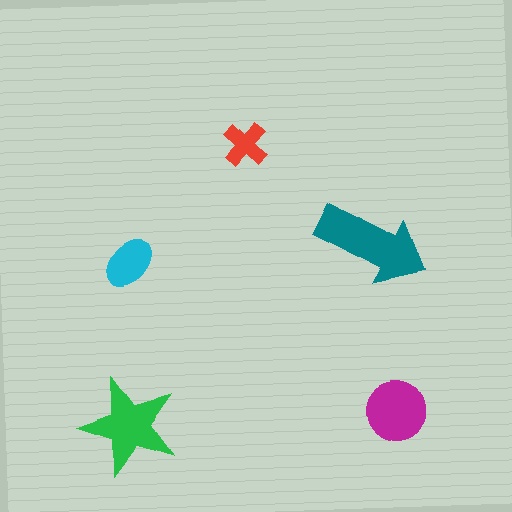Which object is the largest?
The teal arrow.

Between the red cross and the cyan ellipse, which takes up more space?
The cyan ellipse.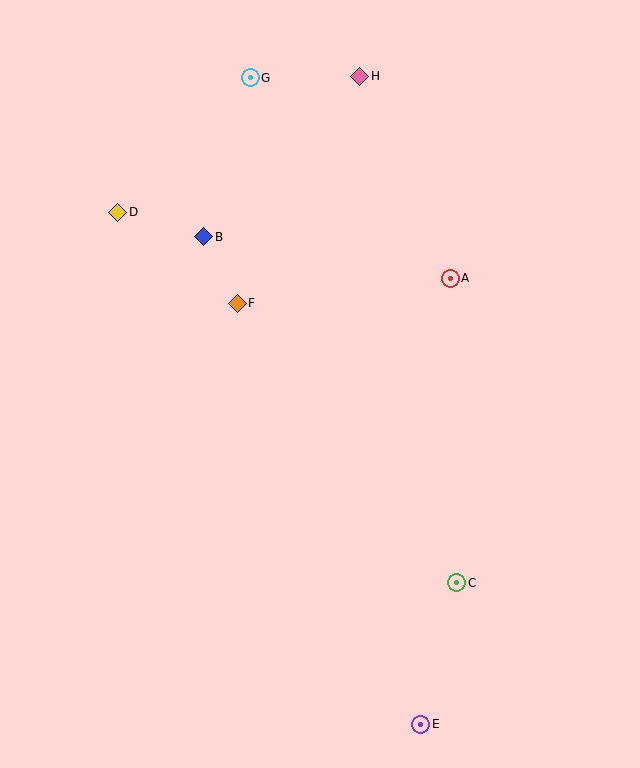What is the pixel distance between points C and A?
The distance between C and A is 304 pixels.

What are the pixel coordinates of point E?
Point E is at (421, 724).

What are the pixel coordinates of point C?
Point C is at (457, 583).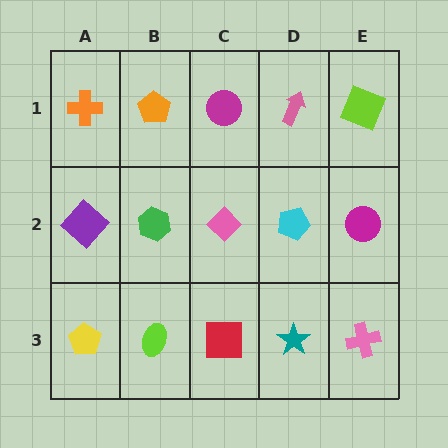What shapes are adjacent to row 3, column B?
A green hexagon (row 2, column B), a yellow pentagon (row 3, column A), a red square (row 3, column C).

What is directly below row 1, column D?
A cyan pentagon.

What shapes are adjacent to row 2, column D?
A pink arrow (row 1, column D), a teal star (row 3, column D), a pink diamond (row 2, column C), a magenta circle (row 2, column E).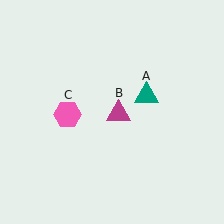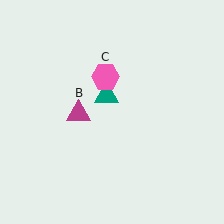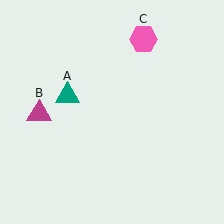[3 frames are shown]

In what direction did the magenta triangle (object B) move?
The magenta triangle (object B) moved left.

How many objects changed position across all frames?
3 objects changed position: teal triangle (object A), magenta triangle (object B), pink hexagon (object C).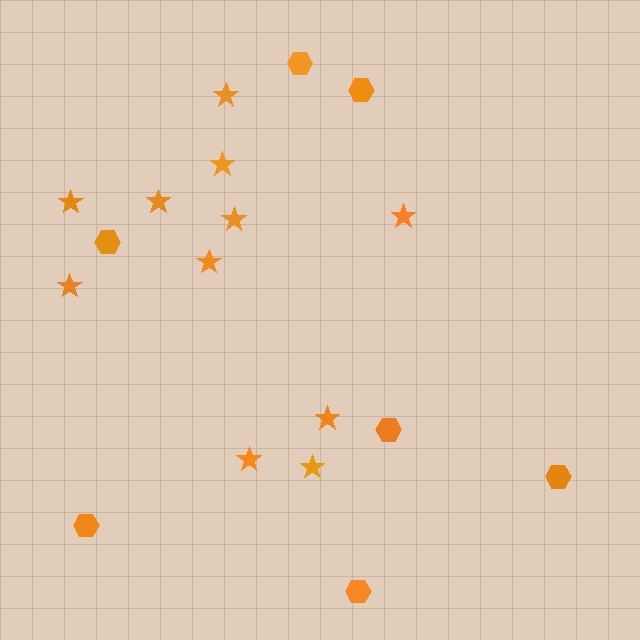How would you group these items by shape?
There are 2 groups: one group of stars (11) and one group of hexagons (7).